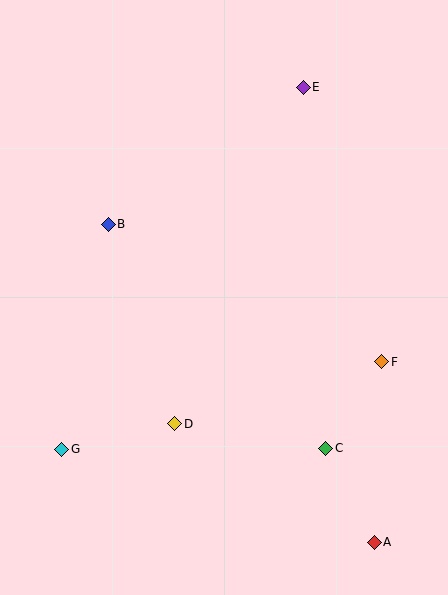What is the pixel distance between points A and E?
The distance between A and E is 461 pixels.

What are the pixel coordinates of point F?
Point F is at (382, 362).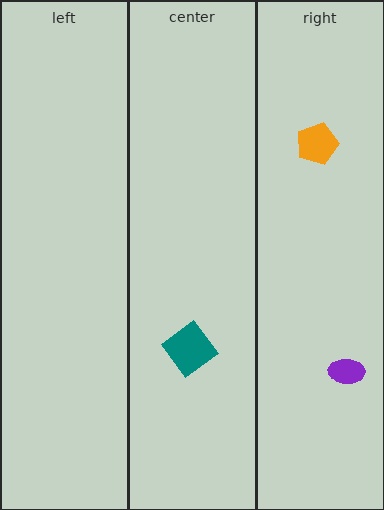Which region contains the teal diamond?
The center region.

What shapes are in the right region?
The orange pentagon, the purple ellipse.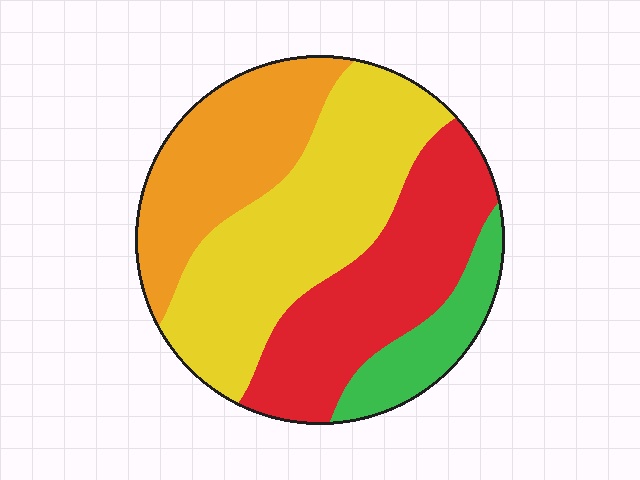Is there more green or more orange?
Orange.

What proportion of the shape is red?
Red takes up about one quarter (1/4) of the shape.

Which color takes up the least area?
Green, at roughly 10%.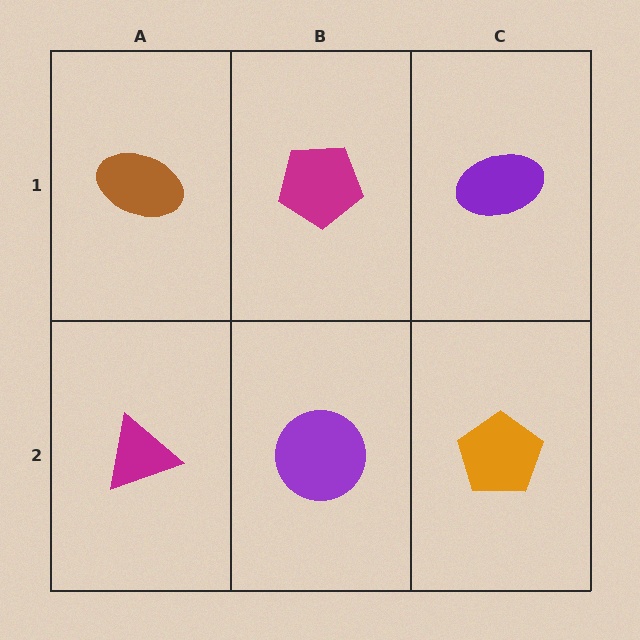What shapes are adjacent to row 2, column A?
A brown ellipse (row 1, column A), a purple circle (row 2, column B).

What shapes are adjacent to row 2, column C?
A purple ellipse (row 1, column C), a purple circle (row 2, column B).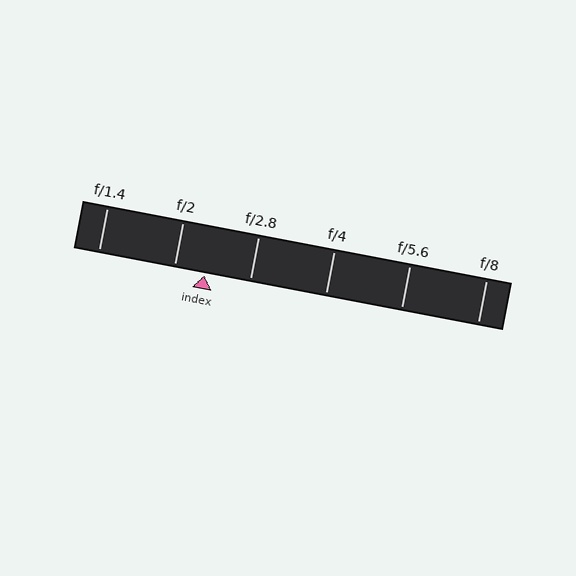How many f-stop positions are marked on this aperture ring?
There are 6 f-stop positions marked.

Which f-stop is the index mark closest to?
The index mark is closest to f/2.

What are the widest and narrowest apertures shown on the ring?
The widest aperture shown is f/1.4 and the narrowest is f/8.